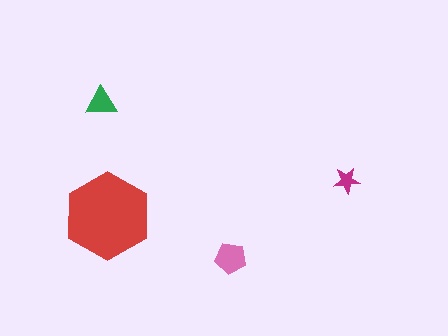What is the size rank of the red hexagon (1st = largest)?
1st.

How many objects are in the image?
There are 4 objects in the image.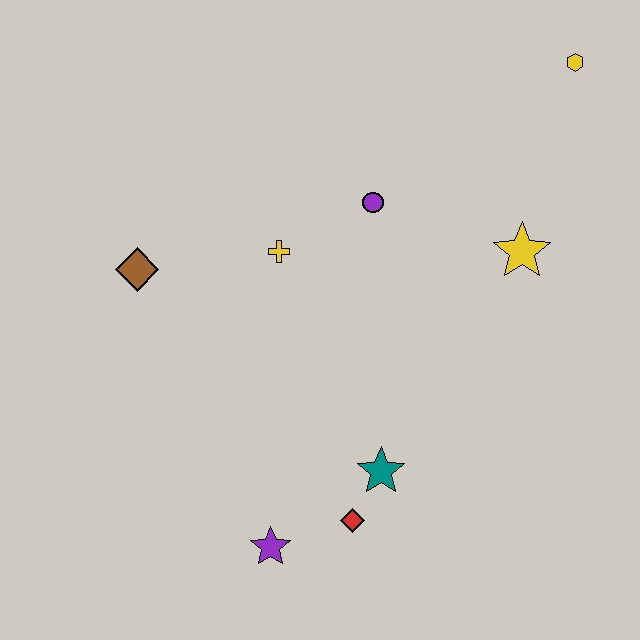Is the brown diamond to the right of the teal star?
No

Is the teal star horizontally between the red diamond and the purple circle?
No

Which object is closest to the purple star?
The red diamond is closest to the purple star.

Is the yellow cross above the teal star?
Yes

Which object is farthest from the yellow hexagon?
The purple star is farthest from the yellow hexagon.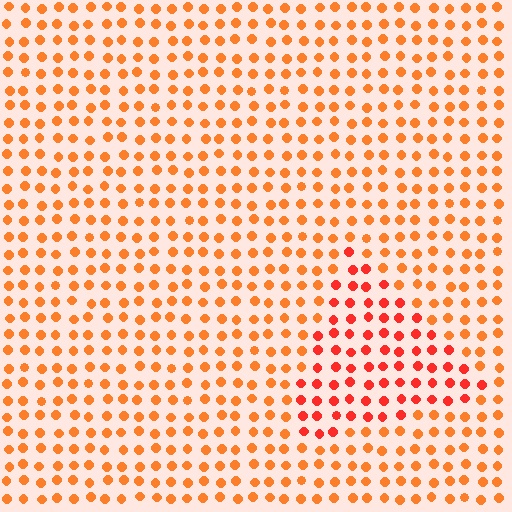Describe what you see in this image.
The image is filled with small orange elements in a uniform arrangement. A triangle-shaped region is visible where the elements are tinted to a slightly different hue, forming a subtle color boundary.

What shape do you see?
I see a triangle.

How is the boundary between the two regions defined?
The boundary is defined purely by a slight shift in hue (about 24 degrees). Spacing, size, and orientation are identical on both sides.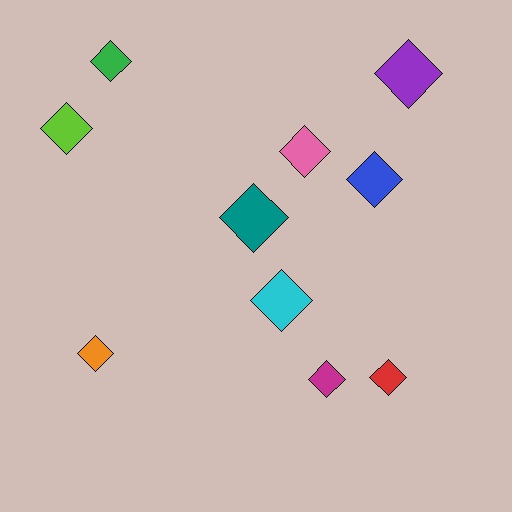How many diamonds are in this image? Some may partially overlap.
There are 10 diamonds.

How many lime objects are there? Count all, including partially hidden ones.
There is 1 lime object.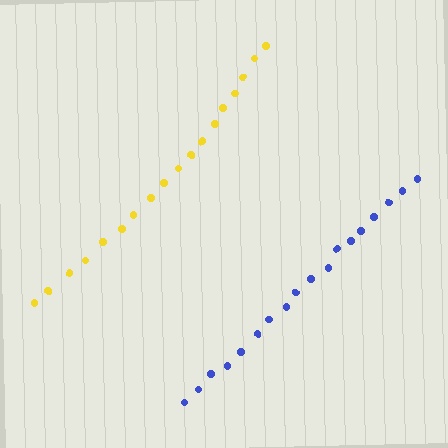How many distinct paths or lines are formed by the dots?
There are 2 distinct paths.